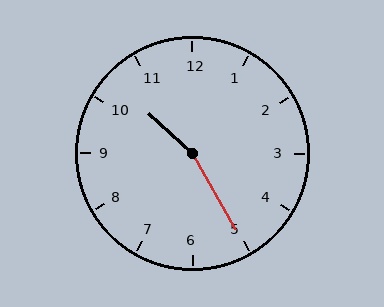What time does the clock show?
10:25.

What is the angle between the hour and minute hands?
Approximately 162 degrees.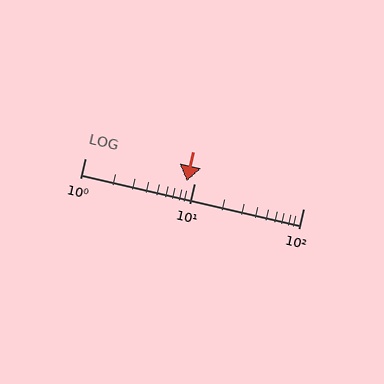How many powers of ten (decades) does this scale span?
The scale spans 2 decades, from 1 to 100.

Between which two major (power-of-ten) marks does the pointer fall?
The pointer is between 1 and 10.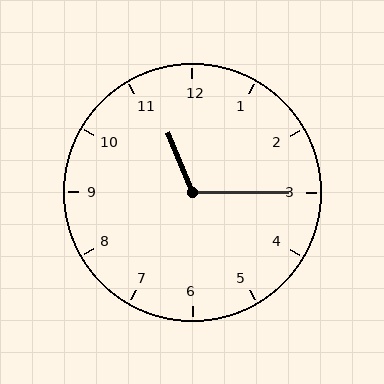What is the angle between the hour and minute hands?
Approximately 112 degrees.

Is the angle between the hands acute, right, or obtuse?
It is obtuse.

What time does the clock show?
11:15.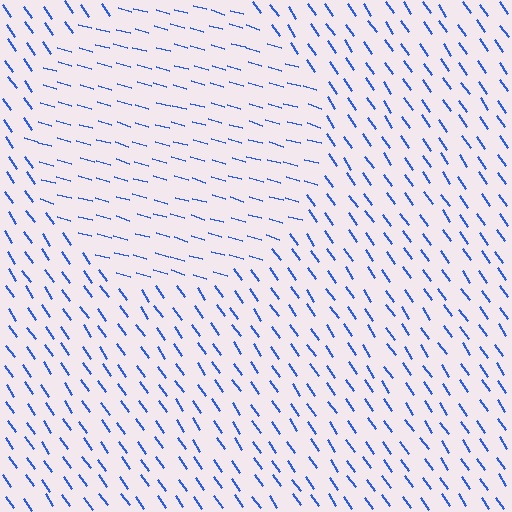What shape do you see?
I see a circle.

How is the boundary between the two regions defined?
The boundary is defined purely by a change in line orientation (approximately 40 degrees difference). All lines are the same color and thickness.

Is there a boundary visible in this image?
Yes, there is a texture boundary formed by a change in line orientation.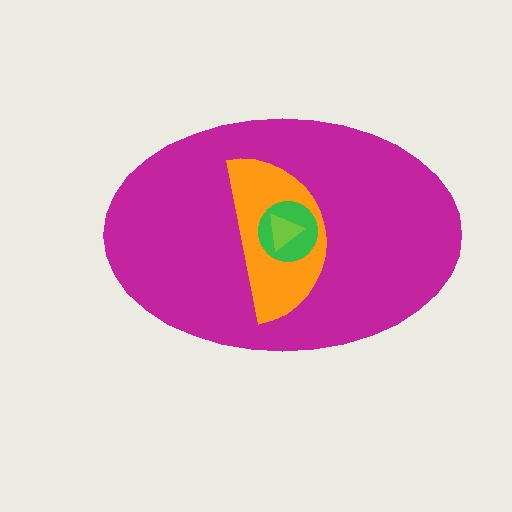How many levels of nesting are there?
4.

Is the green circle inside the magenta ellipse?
Yes.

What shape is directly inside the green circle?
The lime triangle.